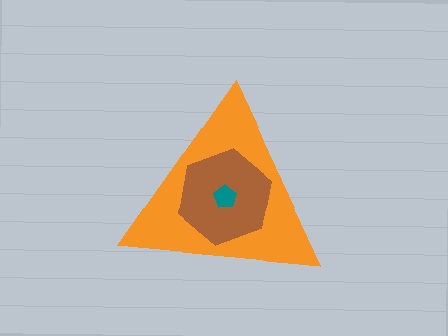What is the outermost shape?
The orange triangle.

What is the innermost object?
The teal pentagon.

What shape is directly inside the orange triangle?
The brown hexagon.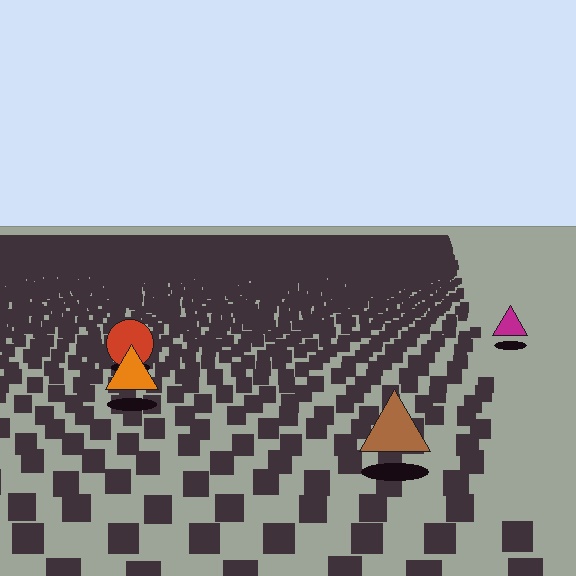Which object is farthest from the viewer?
The magenta triangle is farthest from the viewer. It appears smaller and the ground texture around it is denser.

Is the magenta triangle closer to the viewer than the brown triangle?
No. The brown triangle is closer — you can tell from the texture gradient: the ground texture is coarser near it.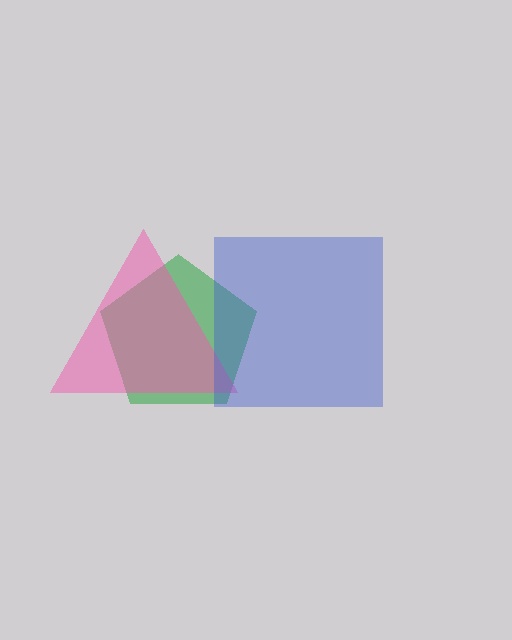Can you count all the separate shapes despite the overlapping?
Yes, there are 3 separate shapes.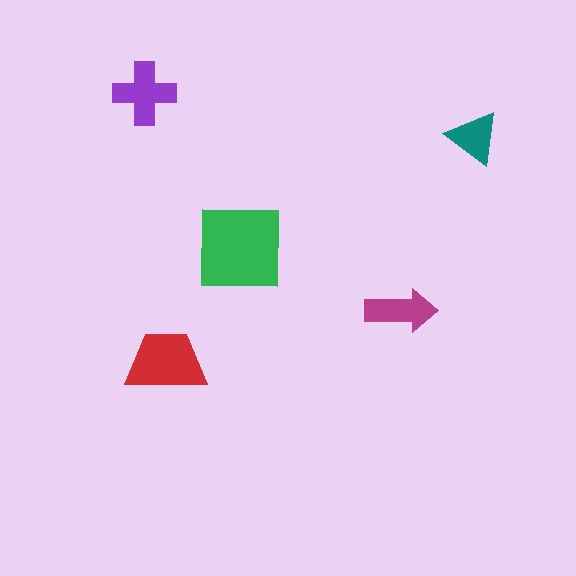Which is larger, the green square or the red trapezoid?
The green square.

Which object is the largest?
The green square.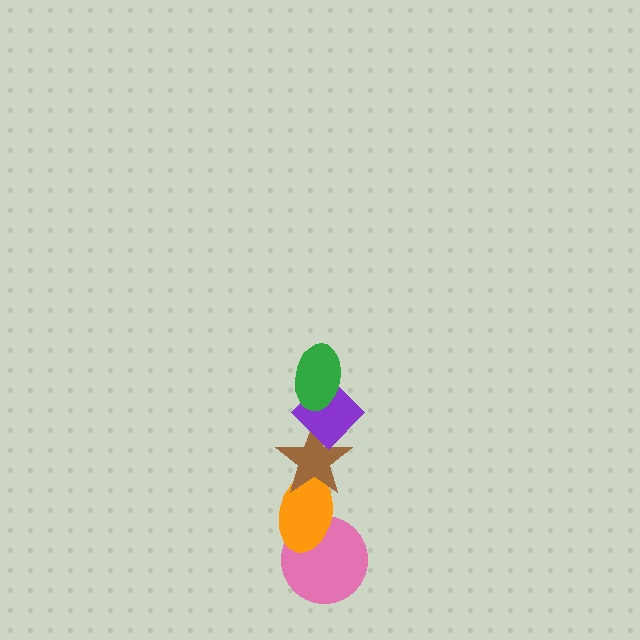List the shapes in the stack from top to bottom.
From top to bottom: the green ellipse, the purple diamond, the brown star, the orange ellipse, the pink circle.